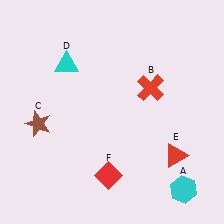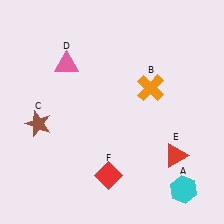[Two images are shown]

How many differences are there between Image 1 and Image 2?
There are 2 differences between the two images.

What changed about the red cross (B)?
In Image 1, B is red. In Image 2, it changed to orange.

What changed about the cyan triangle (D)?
In Image 1, D is cyan. In Image 2, it changed to pink.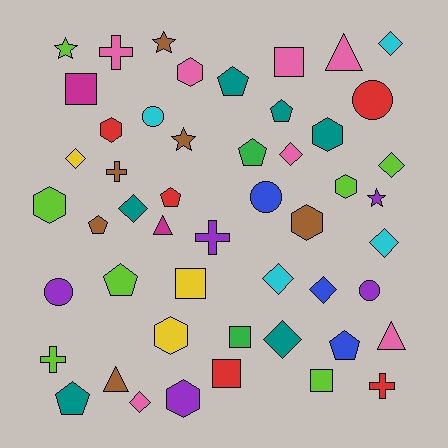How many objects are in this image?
There are 50 objects.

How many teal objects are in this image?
There are 6 teal objects.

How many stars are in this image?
There are 4 stars.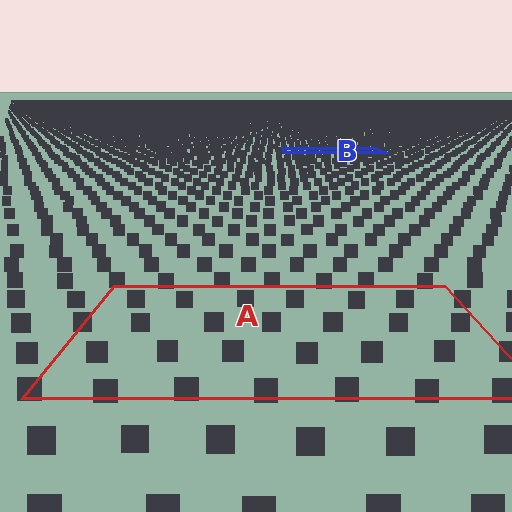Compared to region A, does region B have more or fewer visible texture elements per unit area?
Region B has more texture elements per unit area — they are packed more densely because it is farther away.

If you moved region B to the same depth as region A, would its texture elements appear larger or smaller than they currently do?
They would appear larger. At a closer depth, the same texture elements are projected at a bigger on-screen size.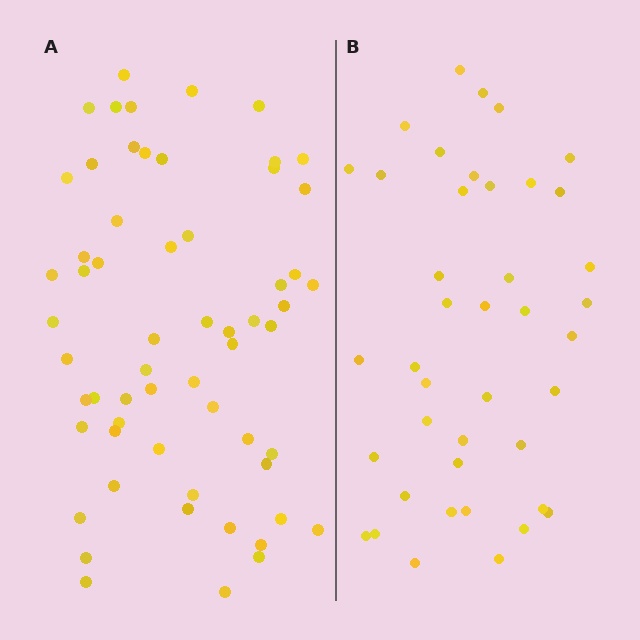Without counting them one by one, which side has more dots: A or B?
Region A (the left region) has more dots.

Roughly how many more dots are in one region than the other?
Region A has approximately 20 more dots than region B.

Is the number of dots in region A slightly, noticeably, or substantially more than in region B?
Region A has substantially more. The ratio is roughly 1.5 to 1.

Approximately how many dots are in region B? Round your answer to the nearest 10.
About 40 dots. (The exact count is 41, which rounds to 40.)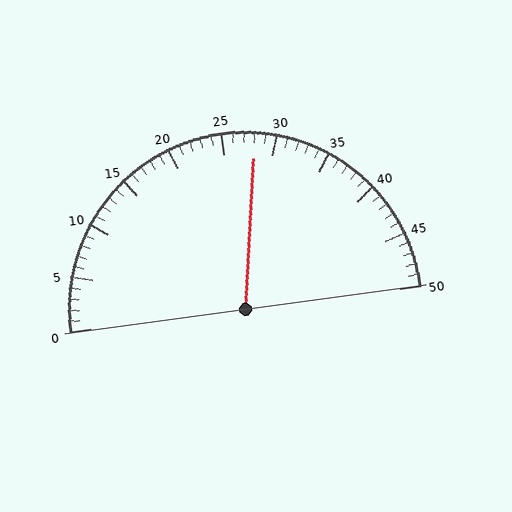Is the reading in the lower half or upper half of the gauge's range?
The reading is in the upper half of the range (0 to 50).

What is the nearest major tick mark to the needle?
The nearest major tick mark is 30.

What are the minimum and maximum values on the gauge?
The gauge ranges from 0 to 50.